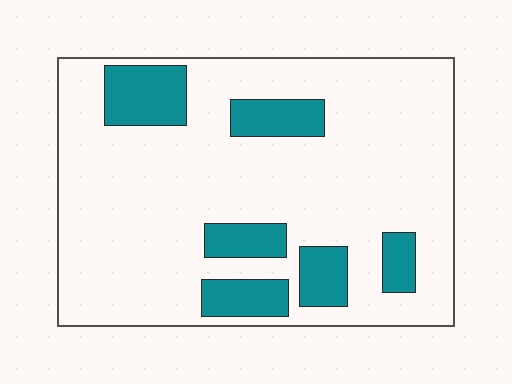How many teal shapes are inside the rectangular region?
6.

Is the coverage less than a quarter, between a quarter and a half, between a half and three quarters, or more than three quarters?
Less than a quarter.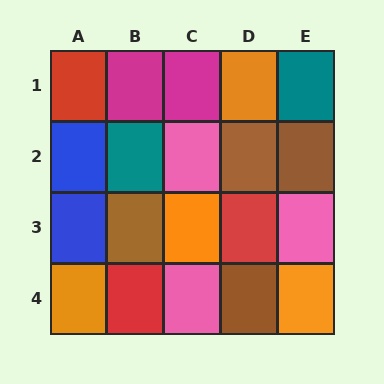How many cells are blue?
2 cells are blue.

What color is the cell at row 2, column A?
Blue.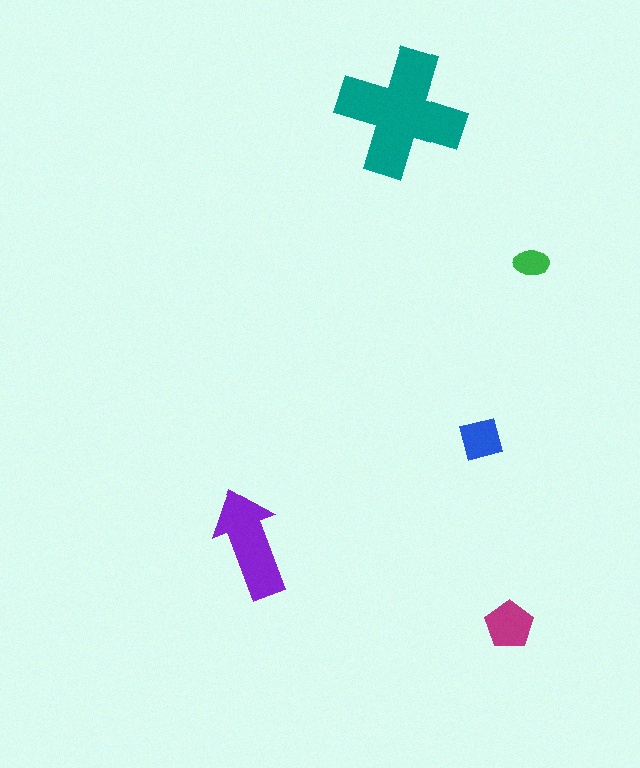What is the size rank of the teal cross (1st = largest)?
1st.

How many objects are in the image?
There are 5 objects in the image.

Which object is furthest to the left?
The purple arrow is leftmost.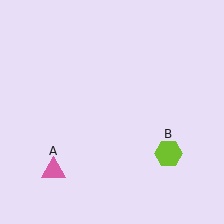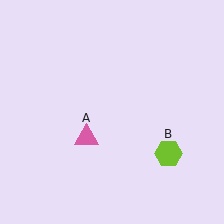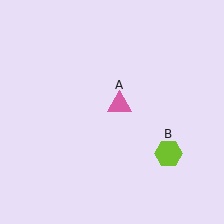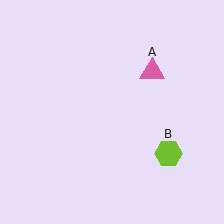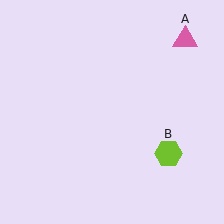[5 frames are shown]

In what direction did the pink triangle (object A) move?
The pink triangle (object A) moved up and to the right.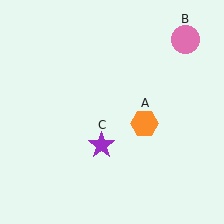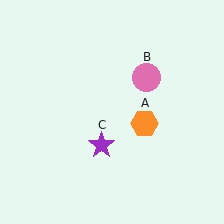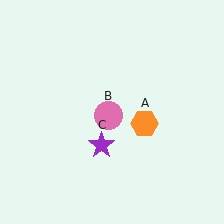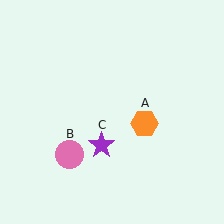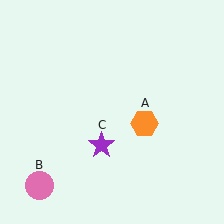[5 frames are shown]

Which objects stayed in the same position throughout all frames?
Orange hexagon (object A) and purple star (object C) remained stationary.